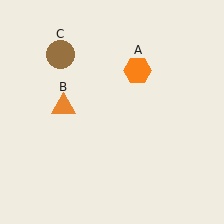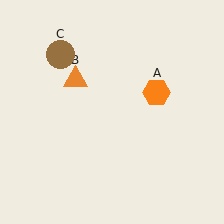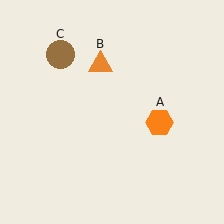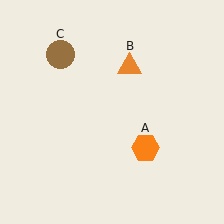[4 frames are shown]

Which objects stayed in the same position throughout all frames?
Brown circle (object C) remained stationary.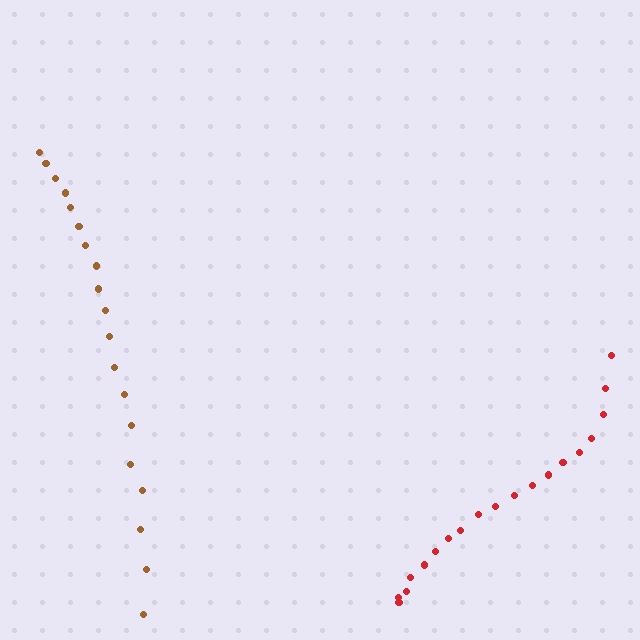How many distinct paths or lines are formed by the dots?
There are 2 distinct paths.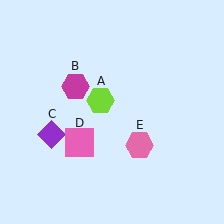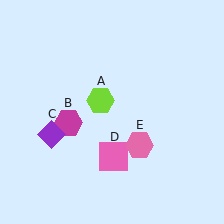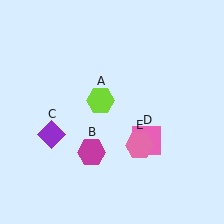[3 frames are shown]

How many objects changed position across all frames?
2 objects changed position: magenta hexagon (object B), pink square (object D).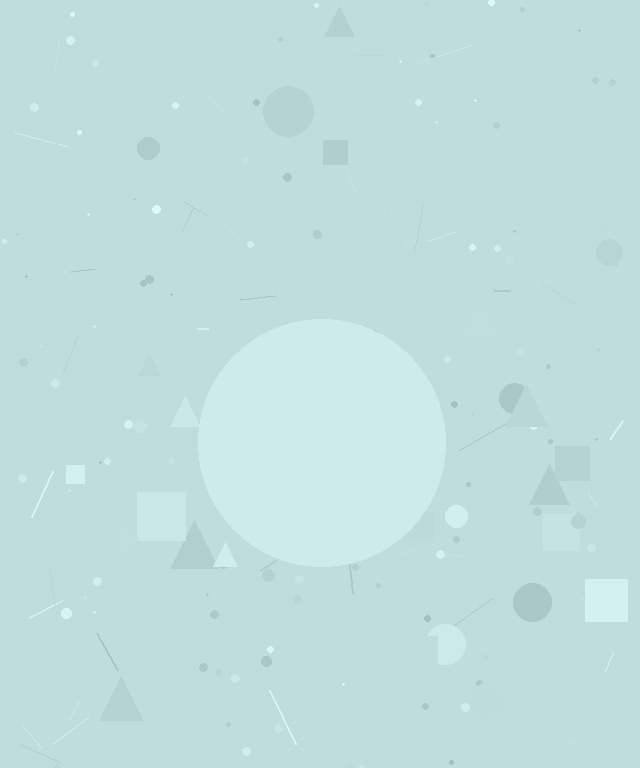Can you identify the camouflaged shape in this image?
The camouflaged shape is a circle.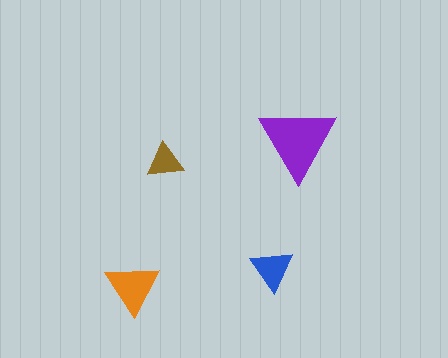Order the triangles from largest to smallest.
the purple one, the orange one, the blue one, the brown one.